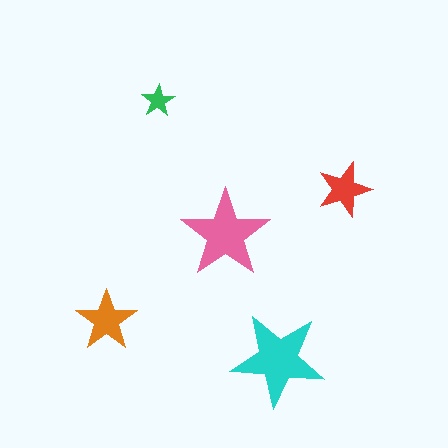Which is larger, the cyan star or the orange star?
The cyan one.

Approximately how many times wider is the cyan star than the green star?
About 3 times wider.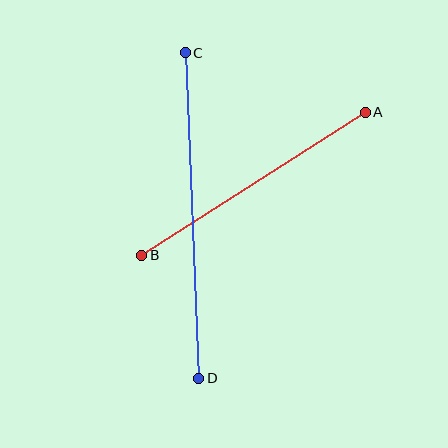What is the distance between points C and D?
The distance is approximately 326 pixels.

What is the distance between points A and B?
The distance is approximately 265 pixels.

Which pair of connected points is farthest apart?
Points C and D are farthest apart.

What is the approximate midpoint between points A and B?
The midpoint is at approximately (253, 184) pixels.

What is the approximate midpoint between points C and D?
The midpoint is at approximately (192, 215) pixels.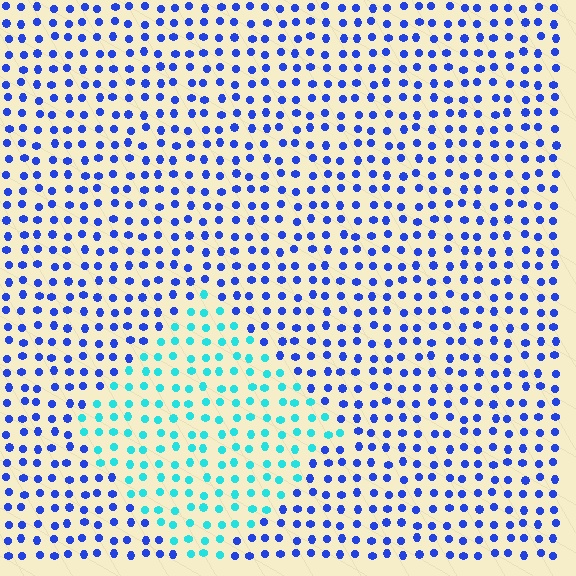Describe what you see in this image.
The image is filled with small blue elements in a uniform arrangement. A diamond-shaped region is visible where the elements are tinted to a slightly different hue, forming a subtle color boundary.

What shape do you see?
I see a diamond.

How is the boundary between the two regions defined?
The boundary is defined purely by a slight shift in hue (about 51 degrees). Spacing, size, and orientation are identical on both sides.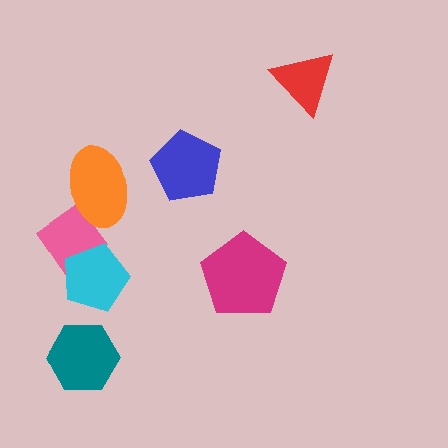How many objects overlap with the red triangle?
0 objects overlap with the red triangle.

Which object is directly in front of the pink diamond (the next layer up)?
The orange ellipse is directly in front of the pink diamond.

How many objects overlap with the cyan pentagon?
1 object overlaps with the cyan pentagon.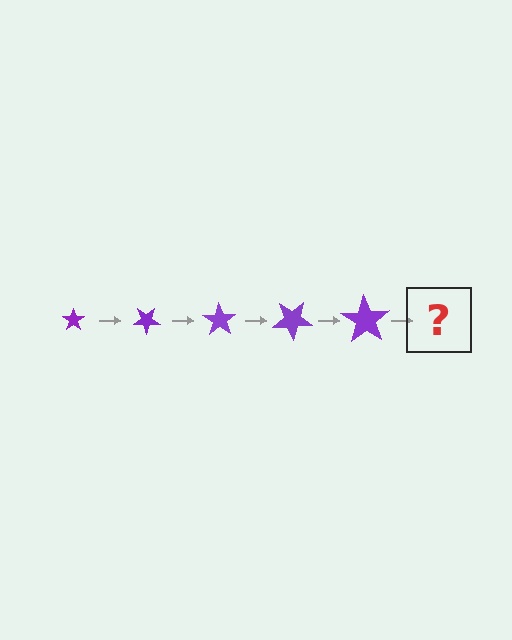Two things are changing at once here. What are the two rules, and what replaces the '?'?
The two rules are that the star grows larger each step and it rotates 35 degrees each step. The '?' should be a star, larger than the previous one and rotated 175 degrees from the start.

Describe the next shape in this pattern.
It should be a star, larger than the previous one and rotated 175 degrees from the start.